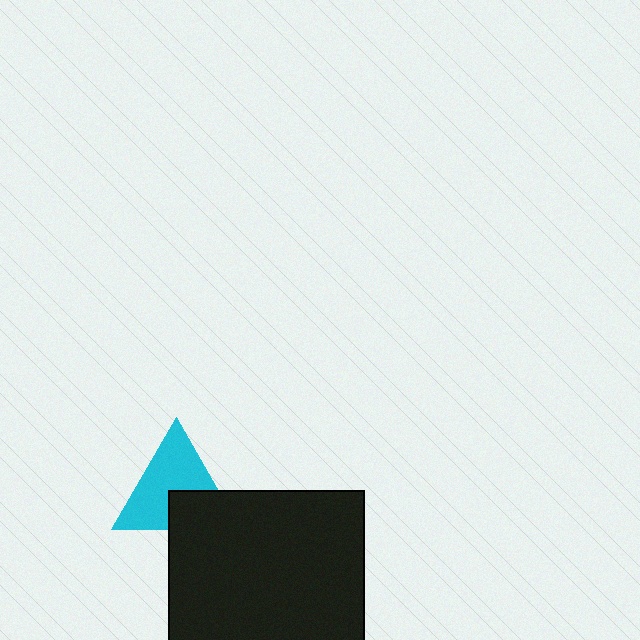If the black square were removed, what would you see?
You would see the complete cyan triangle.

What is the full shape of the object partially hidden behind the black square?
The partially hidden object is a cyan triangle.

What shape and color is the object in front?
The object in front is a black square.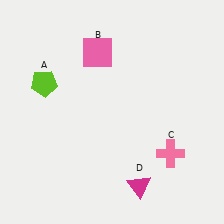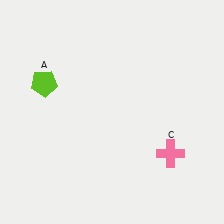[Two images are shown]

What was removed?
The pink square (B), the magenta triangle (D) were removed in Image 2.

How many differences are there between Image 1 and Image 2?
There are 2 differences between the two images.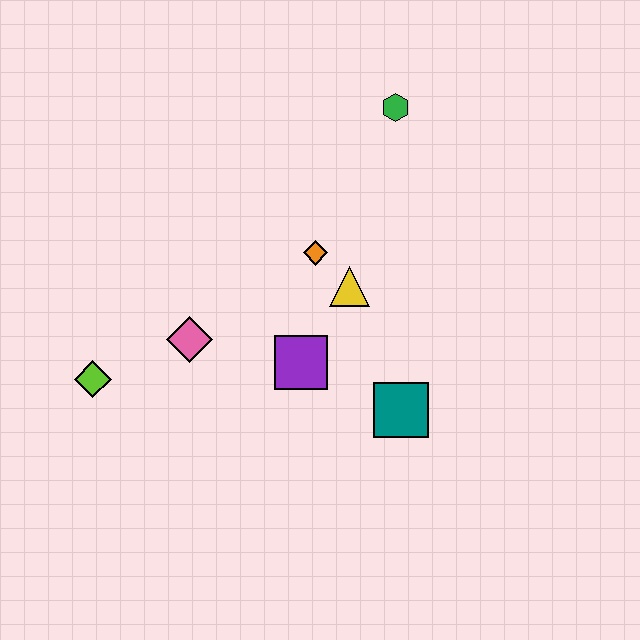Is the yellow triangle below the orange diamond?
Yes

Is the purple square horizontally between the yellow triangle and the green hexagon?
No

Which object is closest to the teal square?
The purple square is closest to the teal square.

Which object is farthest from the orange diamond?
The lime diamond is farthest from the orange diamond.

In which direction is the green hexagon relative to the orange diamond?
The green hexagon is above the orange diamond.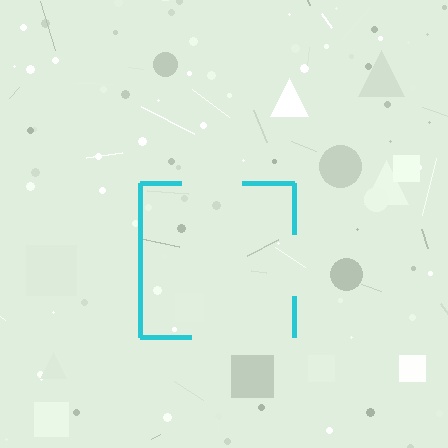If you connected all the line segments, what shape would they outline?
They would outline a square.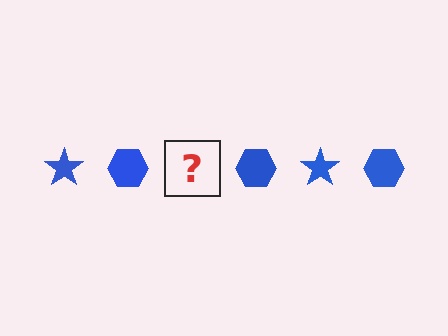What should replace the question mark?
The question mark should be replaced with a blue star.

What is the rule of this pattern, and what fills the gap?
The rule is that the pattern cycles through star, hexagon shapes in blue. The gap should be filled with a blue star.